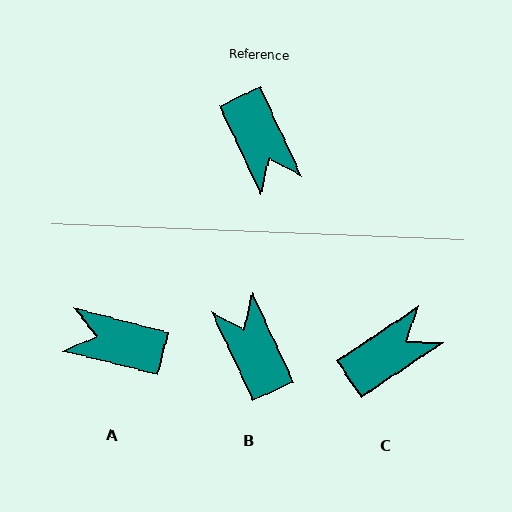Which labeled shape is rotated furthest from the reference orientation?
B, about 180 degrees away.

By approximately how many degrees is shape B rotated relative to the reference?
Approximately 180 degrees counter-clockwise.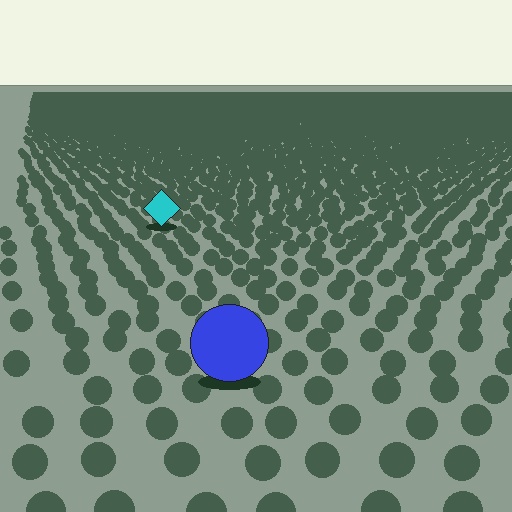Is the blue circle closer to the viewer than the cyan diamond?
Yes. The blue circle is closer — you can tell from the texture gradient: the ground texture is coarser near it.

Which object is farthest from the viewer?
The cyan diamond is farthest from the viewer. It appears smaller and the ground texture around it is denser.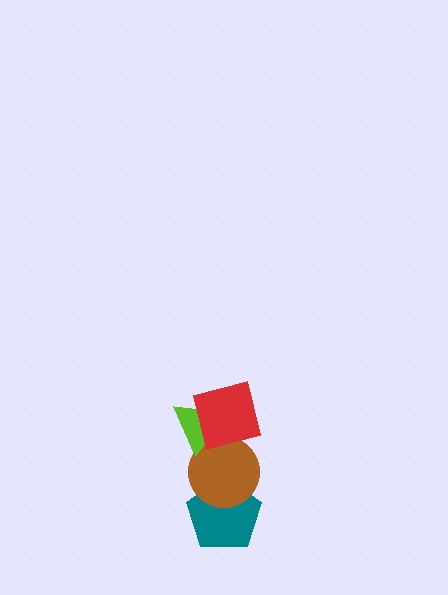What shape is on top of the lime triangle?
The red square is on top of the lime triangle.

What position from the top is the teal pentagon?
The teal pentagon is 4th from the top.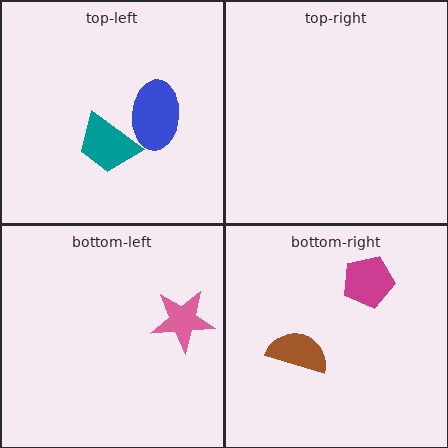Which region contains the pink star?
The bottom-left region.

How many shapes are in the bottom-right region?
2.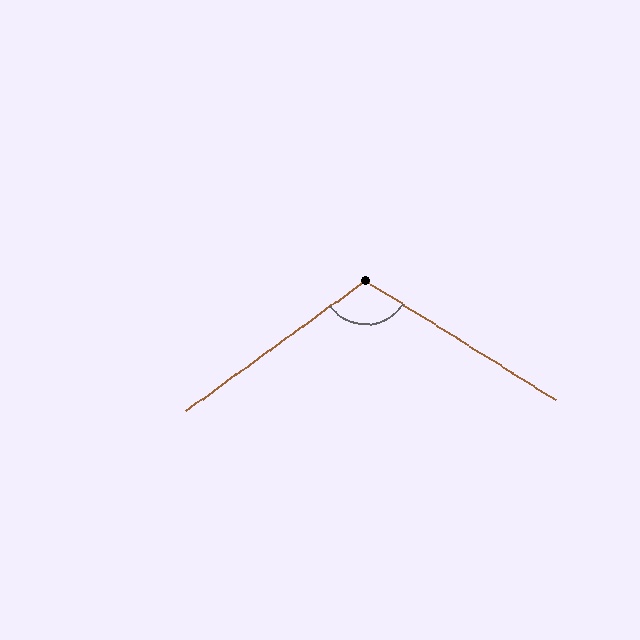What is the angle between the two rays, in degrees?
Approximately 112 degrees.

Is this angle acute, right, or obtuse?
It is obtuse.